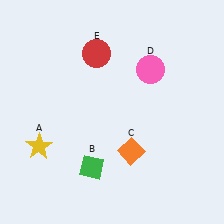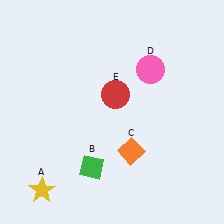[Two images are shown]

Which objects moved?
The objects that moved are: the yellow star (A), the red circle (E).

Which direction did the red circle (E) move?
The red circle (E) moved down.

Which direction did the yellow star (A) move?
The yellow star (A) moved down.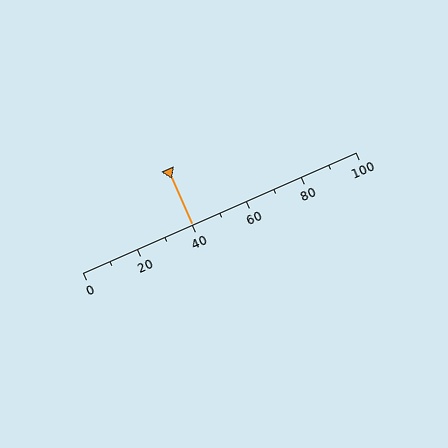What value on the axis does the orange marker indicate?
The marker indicates approximately 40.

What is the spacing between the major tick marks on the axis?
The major ticks are spaced 20 apart.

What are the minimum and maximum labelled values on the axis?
The axis runs from 0 to 100.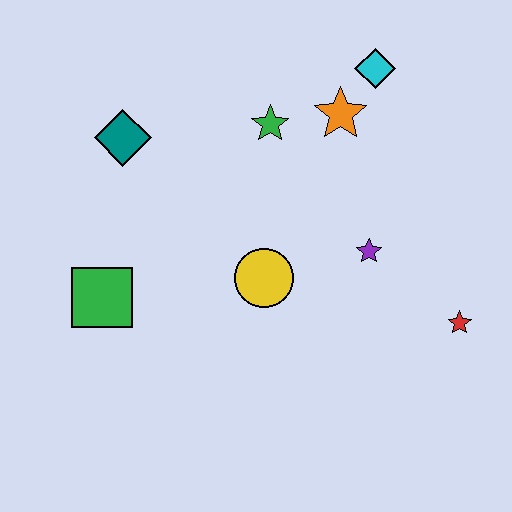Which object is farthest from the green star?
The red star is farthest from the green star.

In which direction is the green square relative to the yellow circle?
The green square is to the left of the yellow circle.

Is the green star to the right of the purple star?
No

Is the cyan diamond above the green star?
Yes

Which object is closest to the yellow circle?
The purple star is closest to the yellow circle.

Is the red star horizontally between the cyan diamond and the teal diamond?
No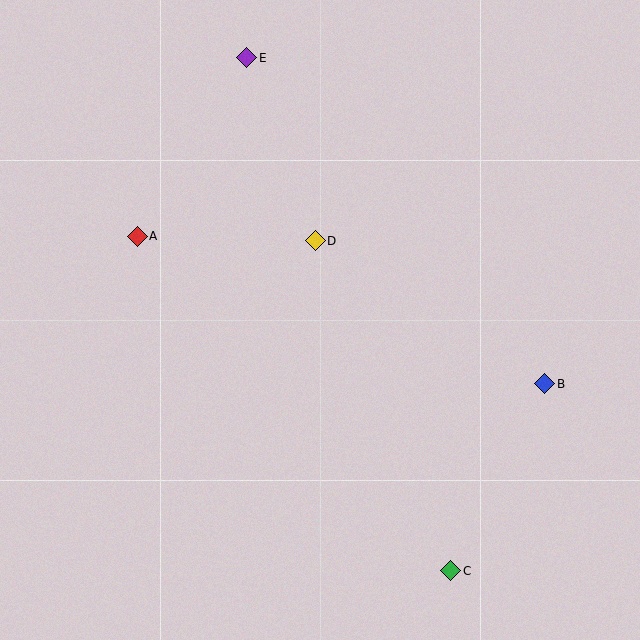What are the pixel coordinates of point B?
Point B is at (545, 384).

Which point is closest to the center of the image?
Point D at (315, 241) is closest to the center.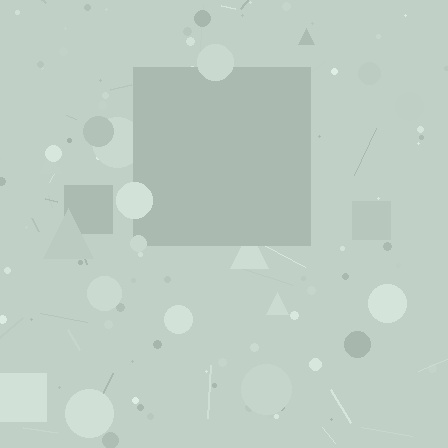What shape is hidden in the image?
A square is hidden in the image.